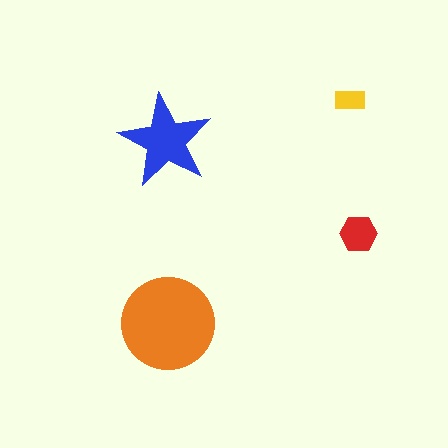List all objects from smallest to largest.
The yellow rectangle, the red hexagon, the blue star, the orange circle.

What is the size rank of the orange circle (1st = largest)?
1st.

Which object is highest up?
The yellow rectangle is topmost.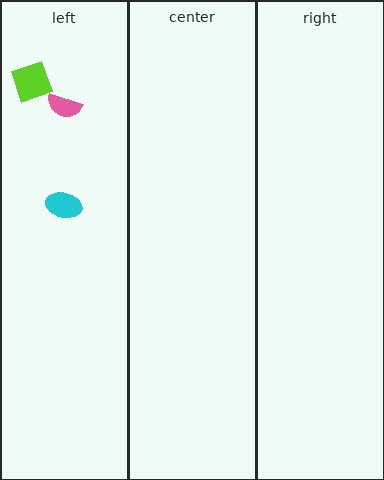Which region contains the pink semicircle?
The left region.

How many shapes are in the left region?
3.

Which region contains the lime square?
The left region.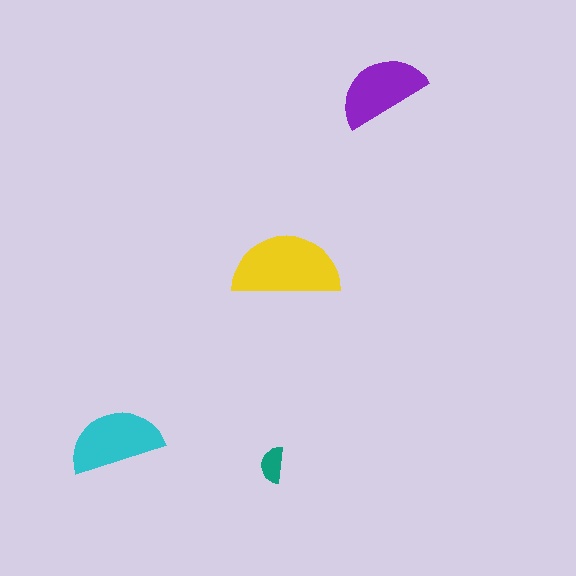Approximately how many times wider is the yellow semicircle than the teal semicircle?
About 3 times wider.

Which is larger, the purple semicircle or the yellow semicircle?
The yellow one.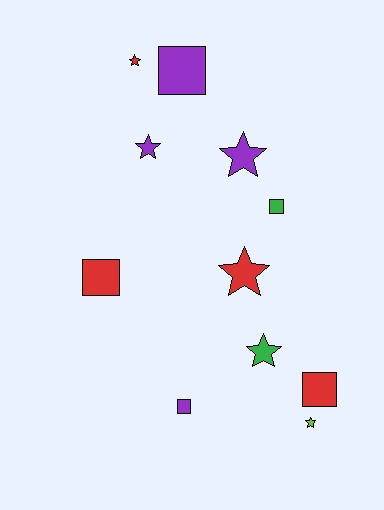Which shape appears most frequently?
Star, with 6 objects.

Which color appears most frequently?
Red, with 4 objects.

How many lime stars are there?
There is 1 lime star.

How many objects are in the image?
There are 11 objects.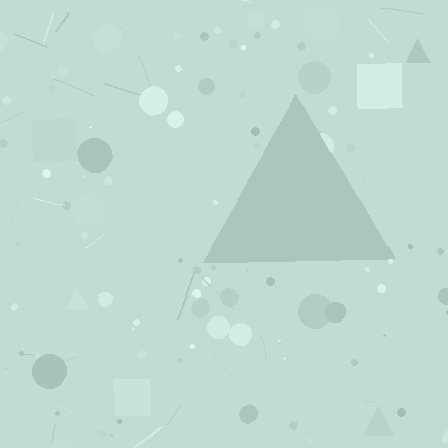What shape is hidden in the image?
A triangle is hidden in the image.